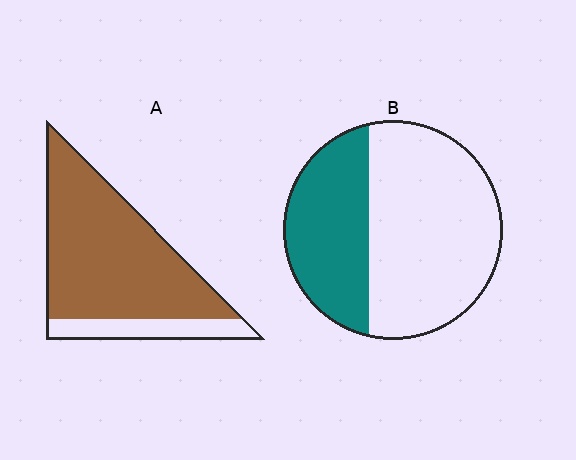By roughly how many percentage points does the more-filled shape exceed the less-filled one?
By roughly 45 percentage points (A over B).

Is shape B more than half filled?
No.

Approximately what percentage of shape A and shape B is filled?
A is approximately 80% and B is approximately 35%.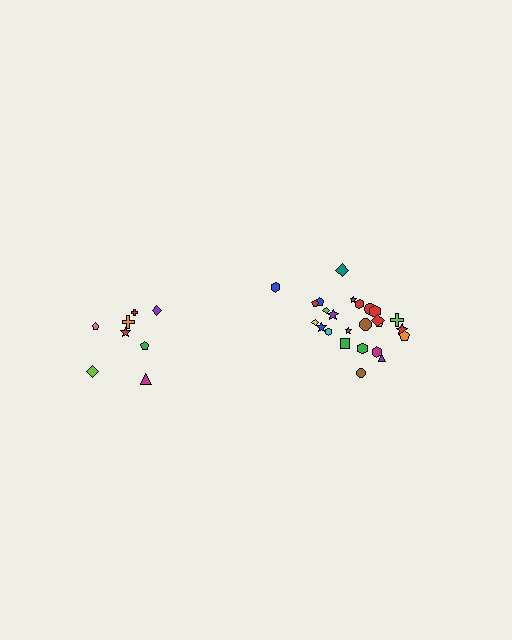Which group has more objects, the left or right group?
The right group.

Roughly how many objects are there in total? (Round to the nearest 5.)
Roughly 35 objects in total.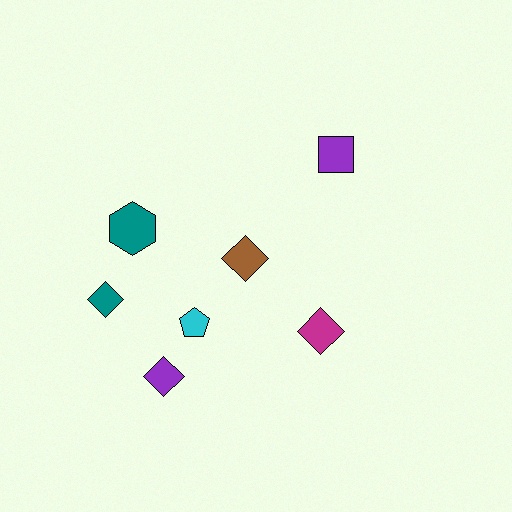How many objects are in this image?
There are 7 objects.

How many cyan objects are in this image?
There is 1 cyan object.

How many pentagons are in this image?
There is 1 pentagon.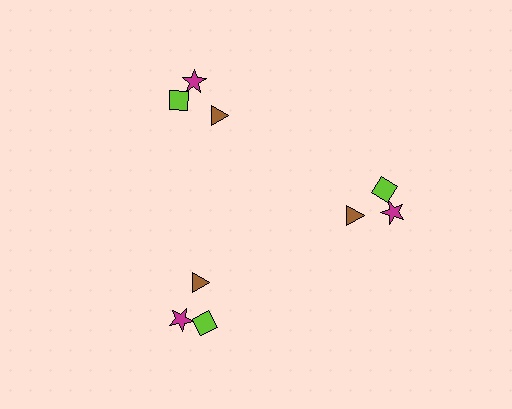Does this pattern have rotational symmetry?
Yes, this pattern has 3-fold rotational symmetry. It looks the same after rotating 120 degrees around the center.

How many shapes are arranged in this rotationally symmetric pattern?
There are 9 shapes, arranged in 3 groups of 3.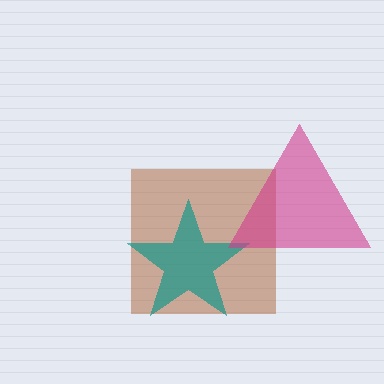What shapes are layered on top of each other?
The layered shapes are: a brown square, a teal star, a magenta triangle.